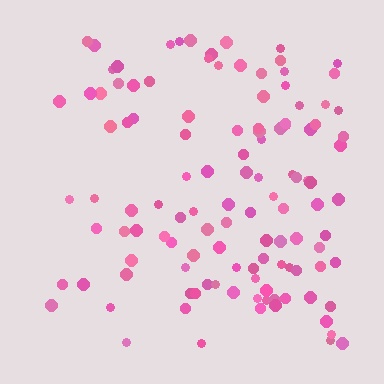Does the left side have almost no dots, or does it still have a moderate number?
Still a moderate number, just noticeably fewer than the right.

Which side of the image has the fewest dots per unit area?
The left.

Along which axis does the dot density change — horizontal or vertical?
Horizontal.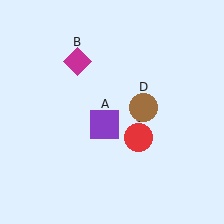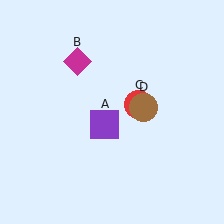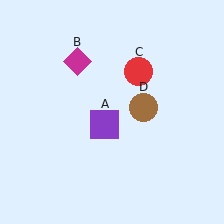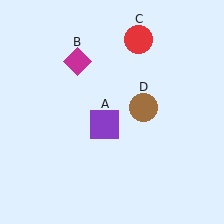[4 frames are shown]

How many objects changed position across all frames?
1 object changed position: red circle (object C).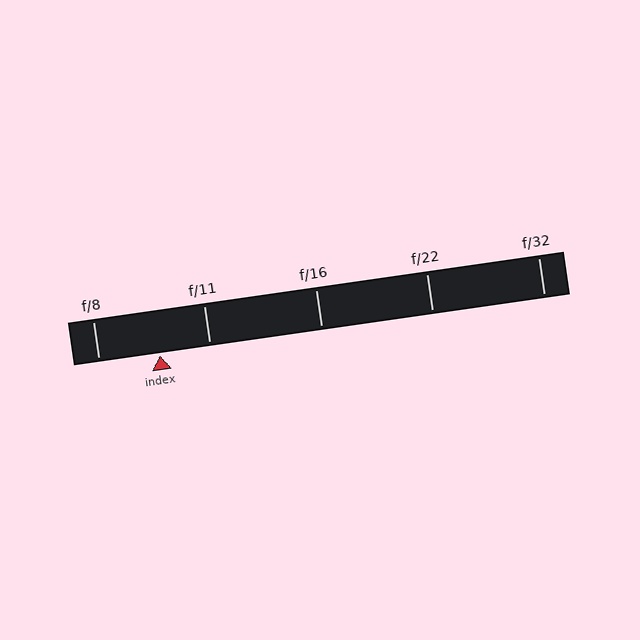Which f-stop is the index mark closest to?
The index mark is closest to f/11.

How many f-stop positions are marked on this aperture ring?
There are 5 f-stop positions marked.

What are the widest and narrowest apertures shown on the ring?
The widest aperture shown is f/8 and the narrowest is f/32.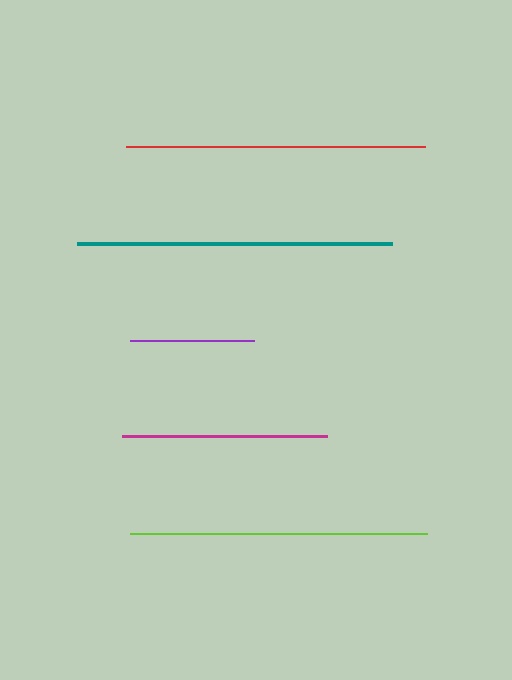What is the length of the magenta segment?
The magenta segment is approximately 205 pixels long.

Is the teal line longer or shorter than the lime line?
The teal line is longer than the lime line.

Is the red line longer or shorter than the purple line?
The red line is longer than the purple line.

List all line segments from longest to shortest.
From longest to shortest: teal, red, lime, magenta, purple.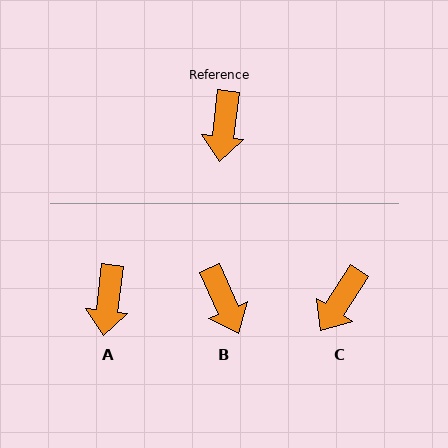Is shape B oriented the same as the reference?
No, it is off by about 31 degrees.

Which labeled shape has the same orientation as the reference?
A.